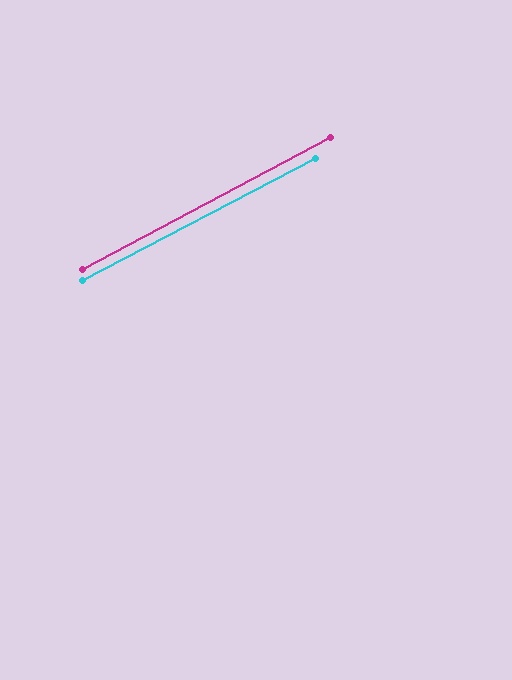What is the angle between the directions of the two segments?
Approximately 0 degrees.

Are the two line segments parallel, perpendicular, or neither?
Parallel — their directions differ by only 0.4°.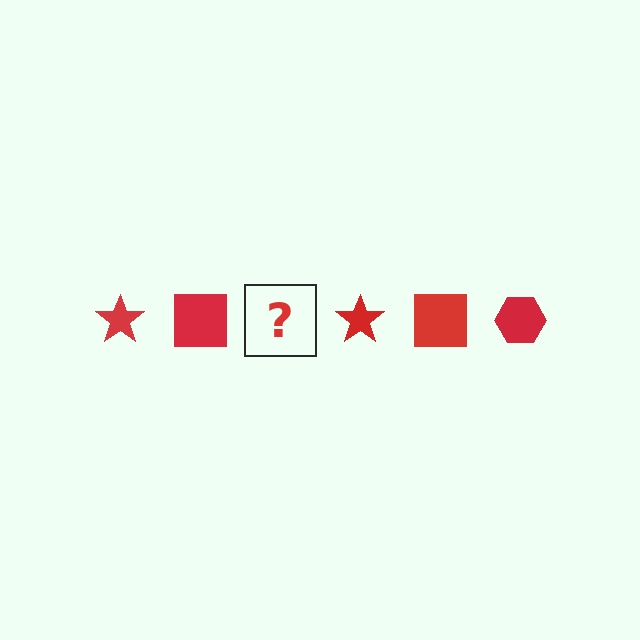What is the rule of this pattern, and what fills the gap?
The rule is that the pattern cycles through star, square, hexagon shapes in red. The gap should be filled with a red hexagon.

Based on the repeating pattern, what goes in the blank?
The blank should be a red hexagon.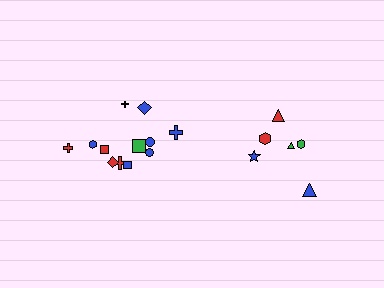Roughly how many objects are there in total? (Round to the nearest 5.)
Roughly 20 objects in total.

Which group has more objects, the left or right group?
The left group.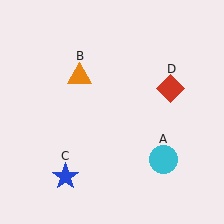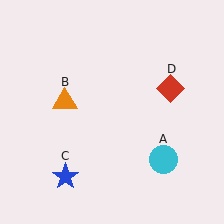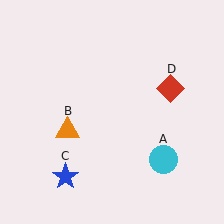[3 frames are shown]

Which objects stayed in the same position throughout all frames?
Cyan circle (object A) and blue star (object C) and red diamond (object D) remained stationary.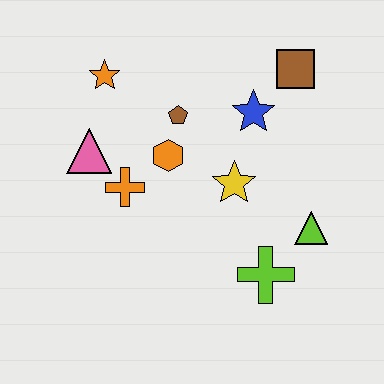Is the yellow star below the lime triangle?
No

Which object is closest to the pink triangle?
The orange cross is closest to the pink triangle.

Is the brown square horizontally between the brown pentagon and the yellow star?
No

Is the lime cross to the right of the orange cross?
Yes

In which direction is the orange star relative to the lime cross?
The orange star is above the lime cross.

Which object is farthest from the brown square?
The pink triangle is farthest from the brown square.